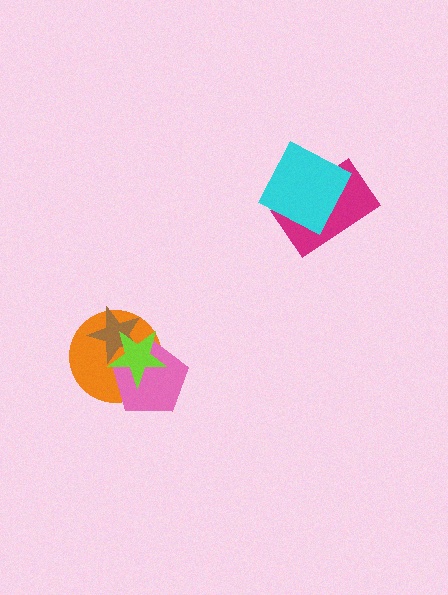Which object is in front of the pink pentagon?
The lime star is in front of the pink pentagon.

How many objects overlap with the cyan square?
1 object overlaps with the cyan square.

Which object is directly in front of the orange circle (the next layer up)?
The brown star is directly in front of the orange circle.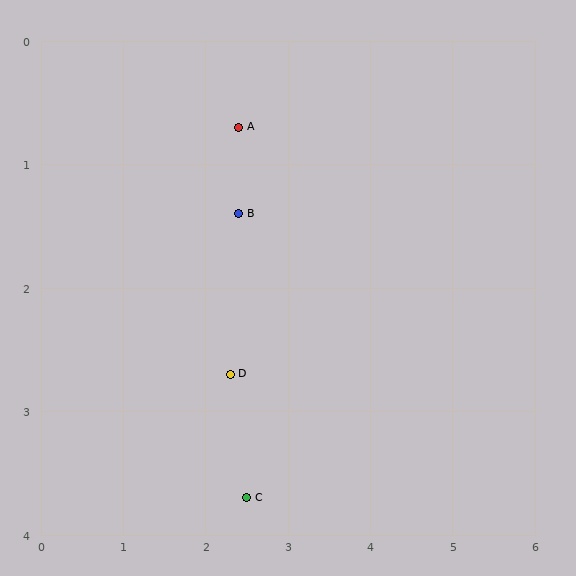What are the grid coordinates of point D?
Point D is at approximately (2.3, 2.7).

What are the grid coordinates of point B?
Point B is at approximately (2.4, 1.4).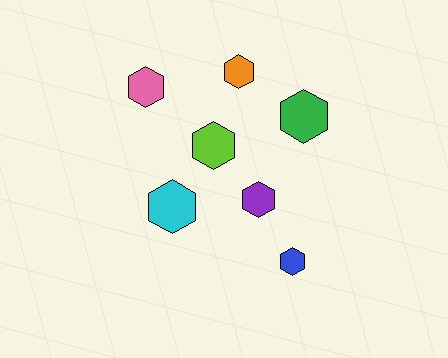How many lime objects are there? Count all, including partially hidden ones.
There is 1 lime object.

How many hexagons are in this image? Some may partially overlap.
There are 7 hexagons.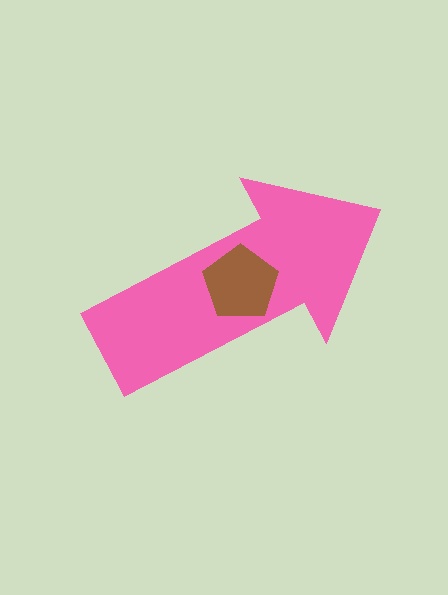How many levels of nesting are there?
2.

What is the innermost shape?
The brown pentagon.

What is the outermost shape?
The pink arrow.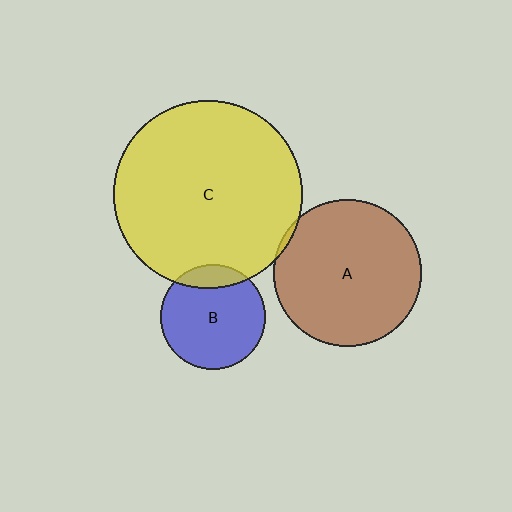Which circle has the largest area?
Circle C (yellow).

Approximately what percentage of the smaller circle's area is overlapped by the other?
Approximately 15%.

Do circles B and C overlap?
Yes.